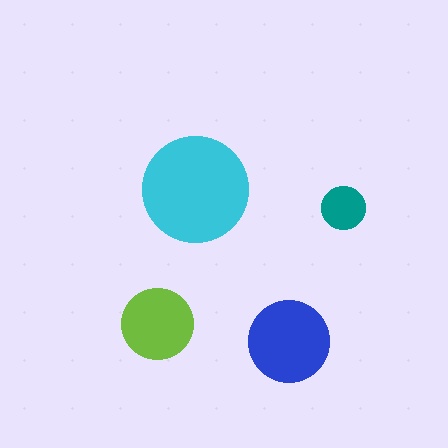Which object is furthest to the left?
The lime circle is leftmost.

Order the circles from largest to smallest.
the cyan one, the blue one, the lime one, the teal one.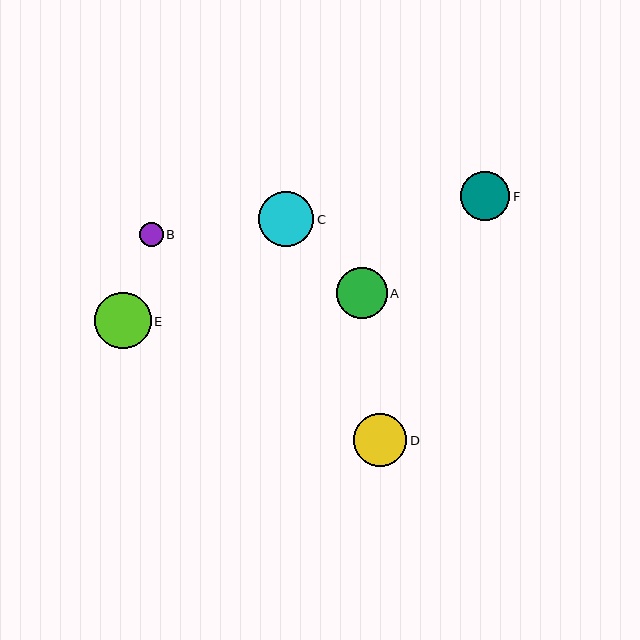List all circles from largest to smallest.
From largest to smallest: E, C, D, A, F, B.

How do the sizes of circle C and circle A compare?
Circle C and circle A are approximately the same size.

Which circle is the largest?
Circle E is the largest with a size of approximately 56 pixels.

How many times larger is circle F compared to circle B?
Circle F is approximately 2.1 times the size of circle B.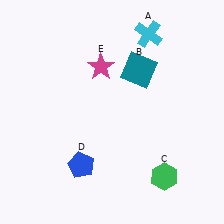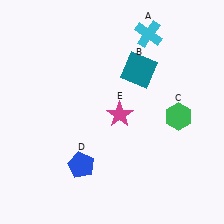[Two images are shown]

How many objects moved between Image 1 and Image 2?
2 objects moved between the two images.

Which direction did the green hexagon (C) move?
The green hexagon (C) moved up.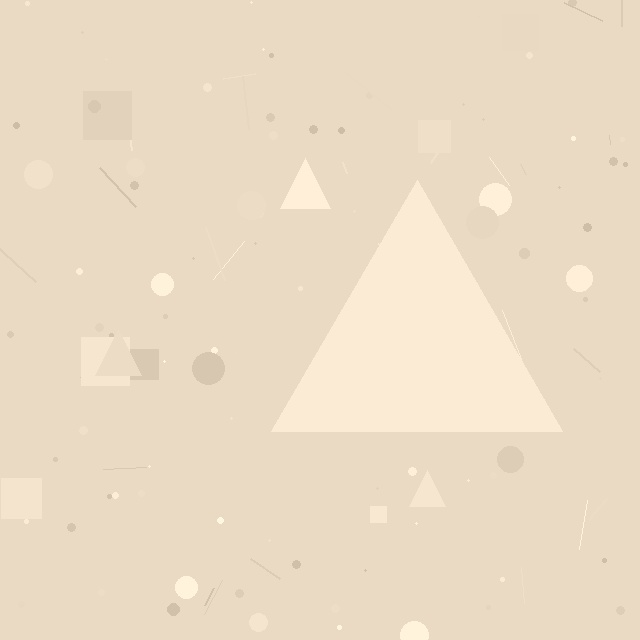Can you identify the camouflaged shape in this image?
The camouflaged shape is a triangle.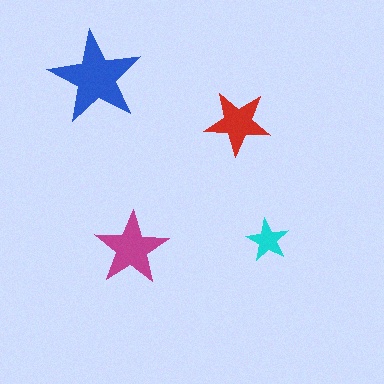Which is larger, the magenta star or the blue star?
The blue one.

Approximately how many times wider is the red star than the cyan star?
About 1.5 times wider.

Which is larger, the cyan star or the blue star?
The blue one.